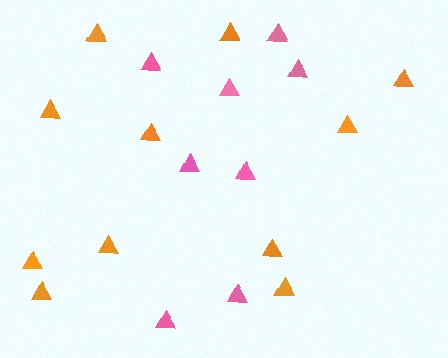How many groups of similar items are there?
There are 2 groups: one group of orange triangles (11) and one group of pink triangles (8).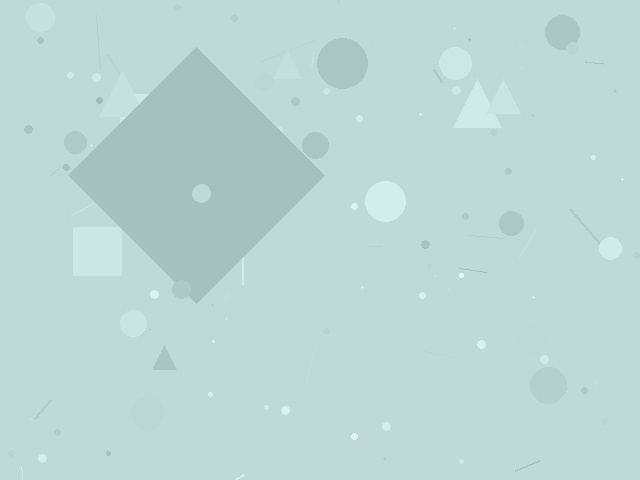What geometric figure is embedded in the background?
A diamond is embedded in the background.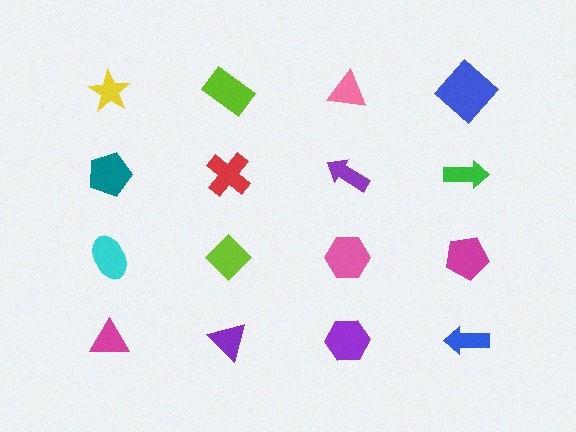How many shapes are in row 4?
4 shapes.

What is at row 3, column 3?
A pink hexagon.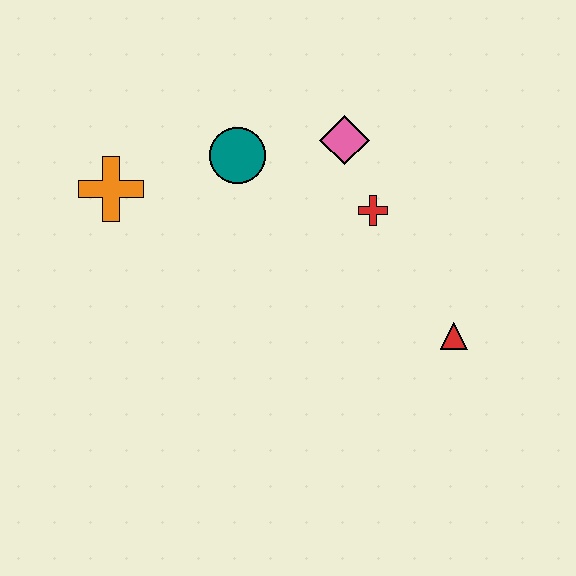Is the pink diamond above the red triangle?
Yes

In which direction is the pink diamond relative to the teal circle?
The pink diamond is to the right of the teal circle.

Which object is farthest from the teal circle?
The red triangle is farthest from the teal circle.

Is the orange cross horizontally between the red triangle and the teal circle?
No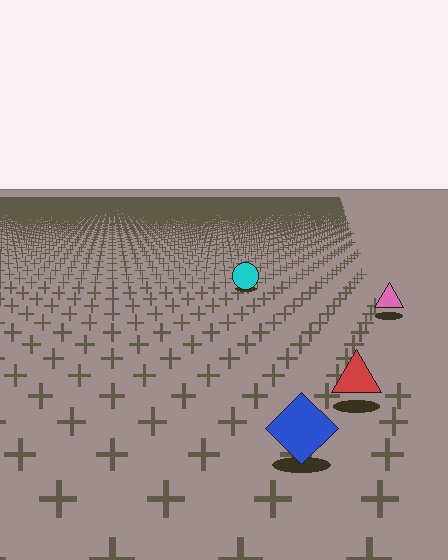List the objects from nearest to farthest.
From nearest to farthest: the blue diamond, the red triangle, the pink triangle, the cyan circle.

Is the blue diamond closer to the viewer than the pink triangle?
Yes. The blue diamond is closer — you can tell from the texture gradient: the ground texture is coarser near it.